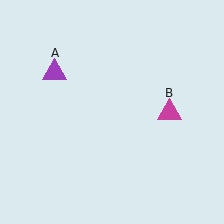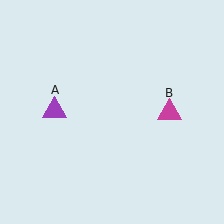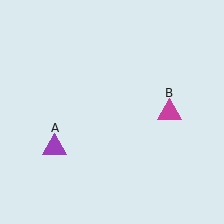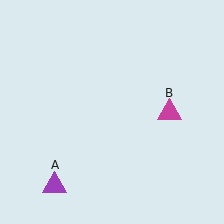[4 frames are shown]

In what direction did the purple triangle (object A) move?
The purple triangle (object A) moved down.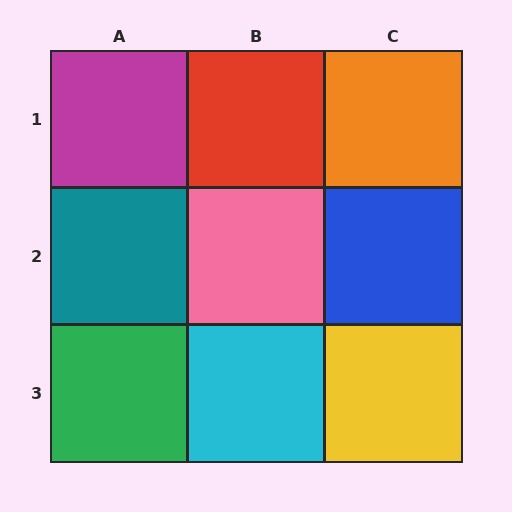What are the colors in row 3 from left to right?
Green, cyan, yellow.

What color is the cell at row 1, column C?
Orange.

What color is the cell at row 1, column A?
Magenta.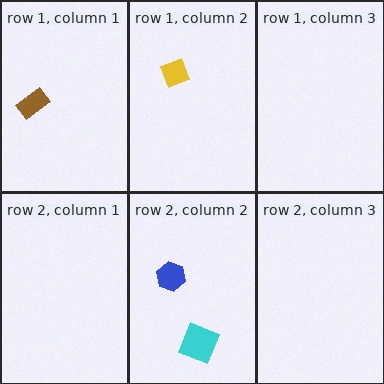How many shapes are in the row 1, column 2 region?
1.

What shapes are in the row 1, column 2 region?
The yellow diamond.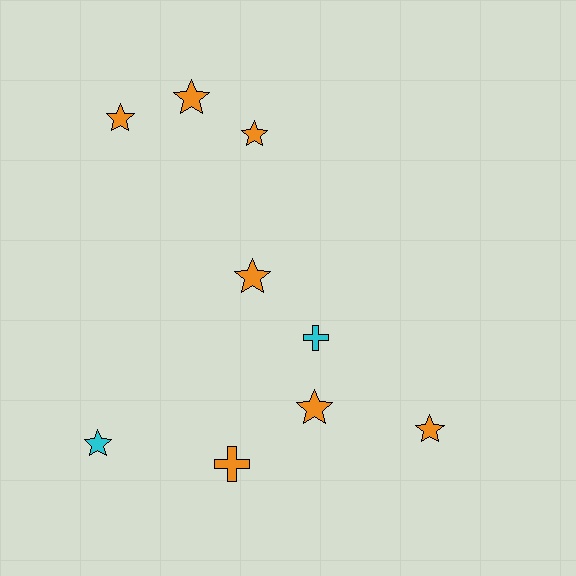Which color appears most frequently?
Orange, with 7 objects.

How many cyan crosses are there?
There is 1 cyan cross.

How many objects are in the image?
There are 9 objects.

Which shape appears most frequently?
Star, with 7 objects.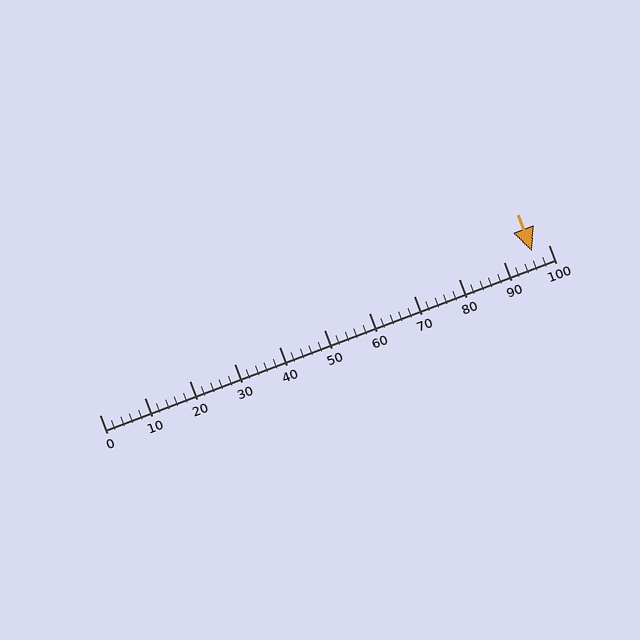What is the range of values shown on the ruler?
The ruler shows values from 0 to 100.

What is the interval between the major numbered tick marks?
The major tick marks are spaced 10 units apart.